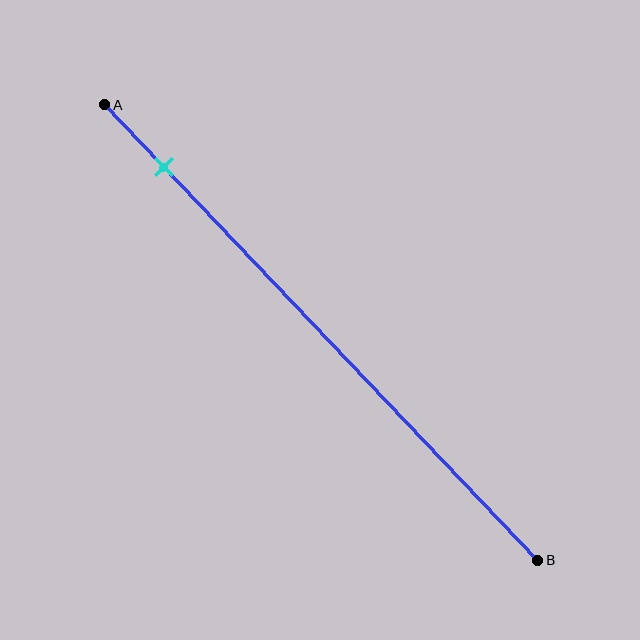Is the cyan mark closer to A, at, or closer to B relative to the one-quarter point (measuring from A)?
The cyan mark is closer to point A than the one-quarter point of segment AB.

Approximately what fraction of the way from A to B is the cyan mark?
The cyan mark is approximately 15% of the way from A to B.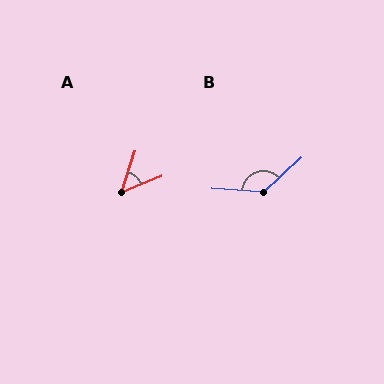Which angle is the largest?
B, at approximately 134 degrees.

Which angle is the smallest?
A, at approximately 49 degrees.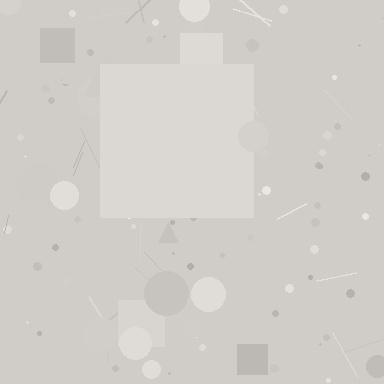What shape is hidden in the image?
A square is hidden in the image.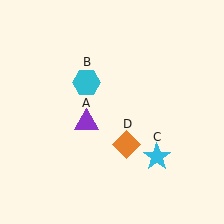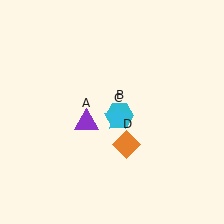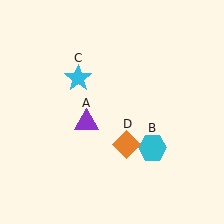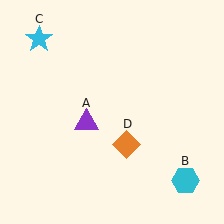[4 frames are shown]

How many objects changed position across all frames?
2 objects changed position: cyan hexagon (object B), cyan star (object C).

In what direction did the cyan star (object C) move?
The cyan star (object C) moved up and to the left.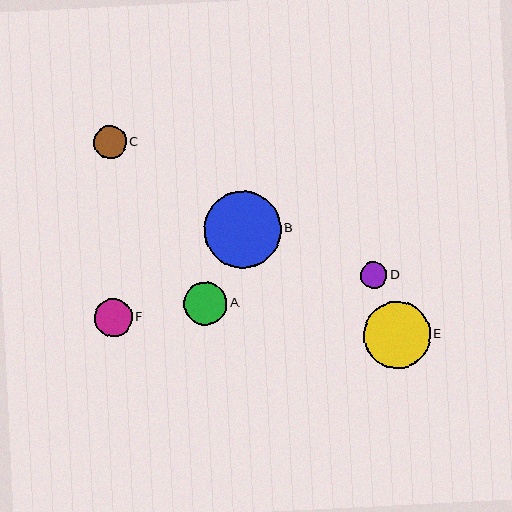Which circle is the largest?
Circle B is the largest with a size of approximately 77 pixels.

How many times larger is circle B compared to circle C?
Circle B is approximately 2.3 times the size of circle C.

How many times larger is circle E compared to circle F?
Circle E is approximately 1.8 times the size of circle F.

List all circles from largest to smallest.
From largest to smallest: B, E, A, F, C, D.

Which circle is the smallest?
Circle D is the smallest with a size of approximately 26 pixels.